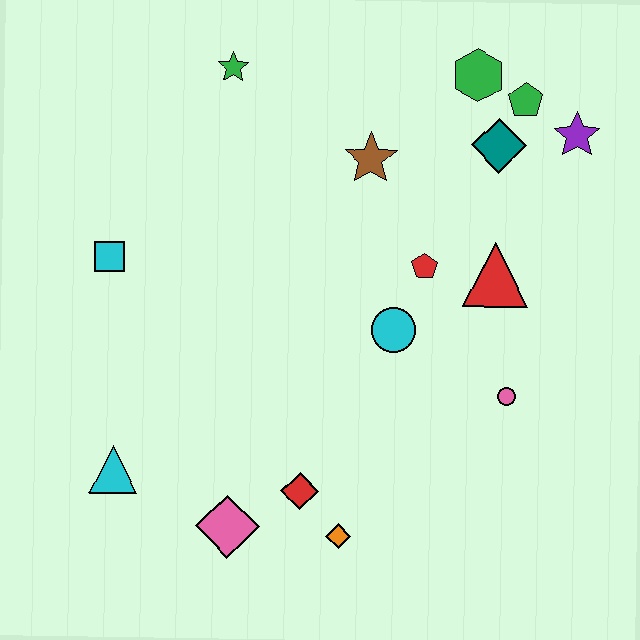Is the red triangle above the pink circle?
Yes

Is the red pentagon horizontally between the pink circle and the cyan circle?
Yes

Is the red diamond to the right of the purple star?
No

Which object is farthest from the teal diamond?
The cyan triangle is farthest from the teal diamond.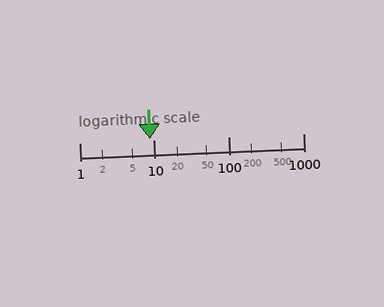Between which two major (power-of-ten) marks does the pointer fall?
The pointer is between 1 and 10.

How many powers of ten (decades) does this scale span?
The scale spans 3 decades, from 1 to 1000.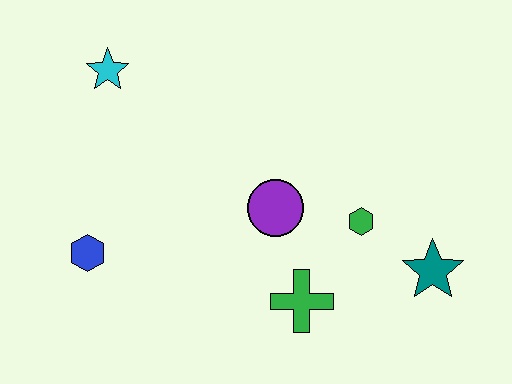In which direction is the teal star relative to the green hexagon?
The teal star is to the right of the green hexagon.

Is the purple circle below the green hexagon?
No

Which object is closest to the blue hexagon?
The cyan star is closest to the blue hexagon.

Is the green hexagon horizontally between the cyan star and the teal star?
Yes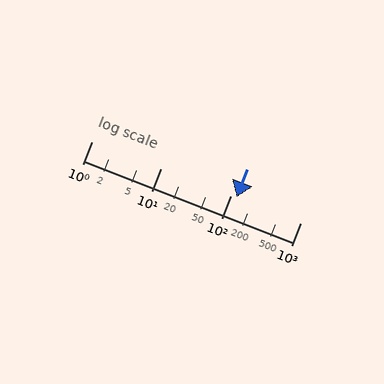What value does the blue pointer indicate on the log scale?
The pointer indicates approximately 120.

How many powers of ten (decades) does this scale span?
The scale spans 3 decades, from 1 to 1000.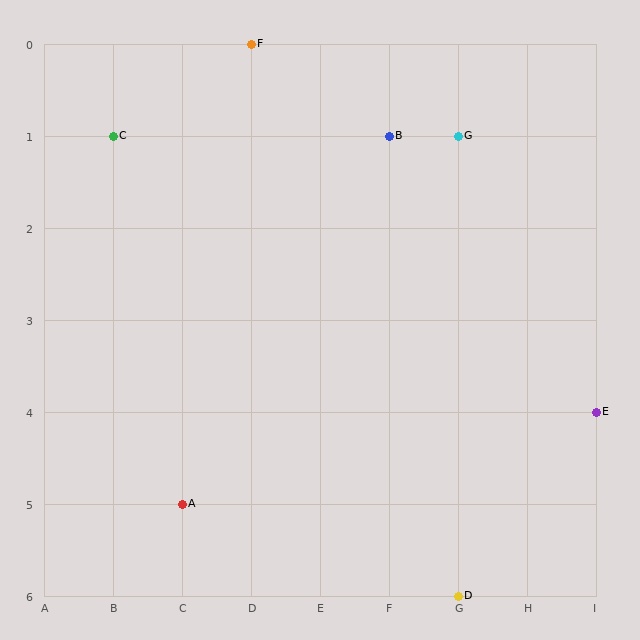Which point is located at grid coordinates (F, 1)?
Point B is at (F, 1).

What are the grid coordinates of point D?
Point D is at grid coordinates (G, 6).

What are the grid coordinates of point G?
Point G is at grid coordinates (G, 1).